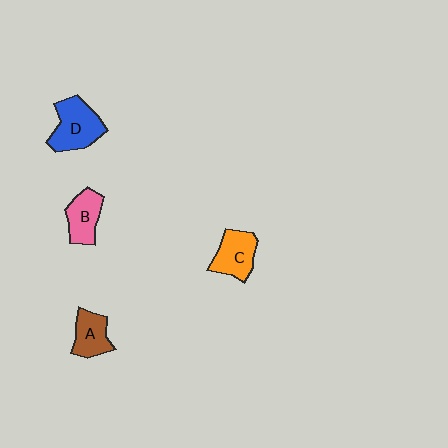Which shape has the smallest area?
Shape A (brown).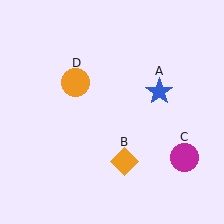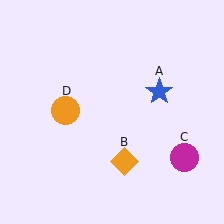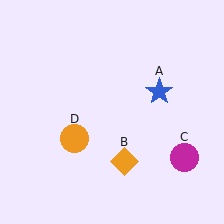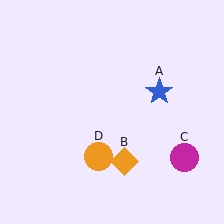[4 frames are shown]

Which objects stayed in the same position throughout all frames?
Blue star (object A) and orange diamond (object B) and magenta circle (object C) remained stationary.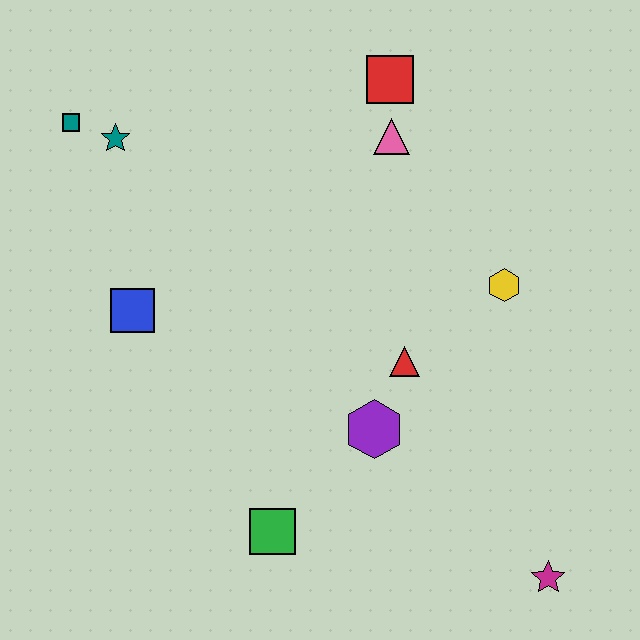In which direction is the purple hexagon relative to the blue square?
The purple hexagon is to the right of the blue square.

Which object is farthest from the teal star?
The magenta star is farthest from the teal star.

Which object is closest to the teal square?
The teal star is closest to the teal square.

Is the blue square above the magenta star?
Yes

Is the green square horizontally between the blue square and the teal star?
No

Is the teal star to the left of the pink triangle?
Yes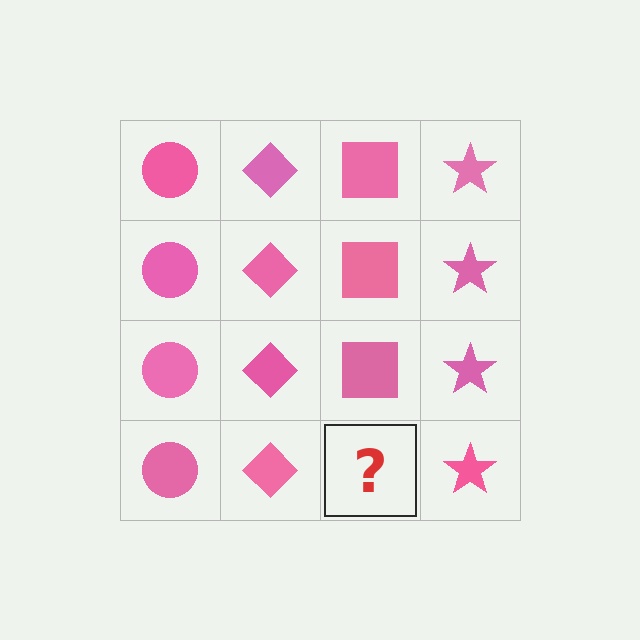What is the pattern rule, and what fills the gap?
The rule is that each column has a consistent shape. The gap should be filled with a pink square.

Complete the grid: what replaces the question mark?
The question mark should be replaced with a pink square.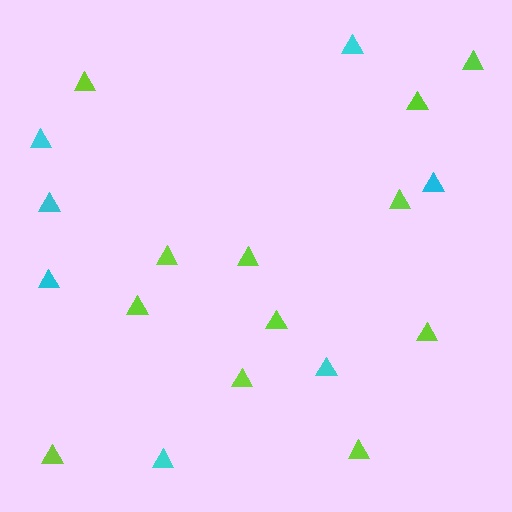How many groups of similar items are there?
There are 2 groups: one group of lime triangles (12) and one group of cyan triangles (7).